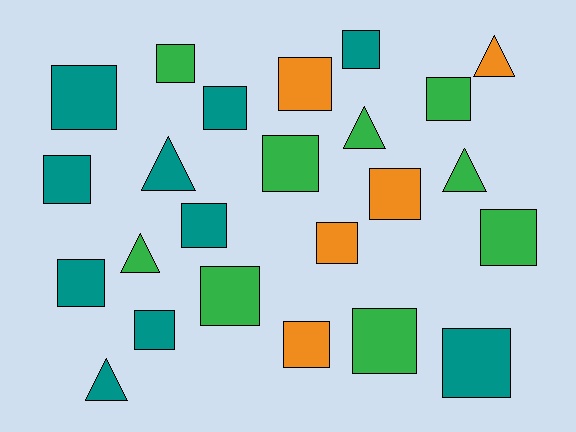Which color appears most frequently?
Teal, with 10 objects.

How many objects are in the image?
There are 24 objects.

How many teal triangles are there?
There are 2 teal triangles.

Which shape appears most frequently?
Square, with 18 objects.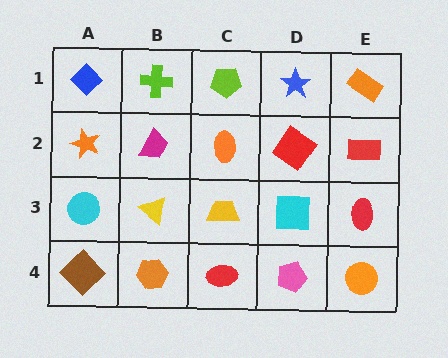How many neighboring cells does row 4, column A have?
2.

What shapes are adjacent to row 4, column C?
A yellow trapezoid (row 3, column C), an orange hexagon (row 4, column B), a pink pentagon (row 4, column D).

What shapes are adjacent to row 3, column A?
An orange star (row 2, column A), a brown diamond (row 4, column A), a yellow triangle (row 3, column B).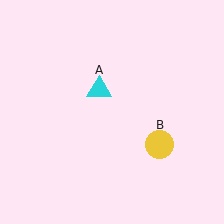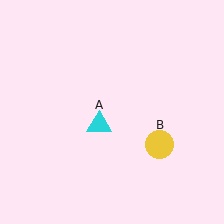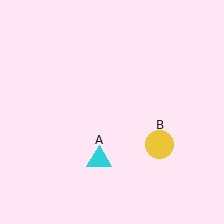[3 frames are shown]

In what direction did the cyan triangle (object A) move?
The cyan triangle (object A) moved down.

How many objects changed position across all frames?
1 object changed position: cyan triangle (object A).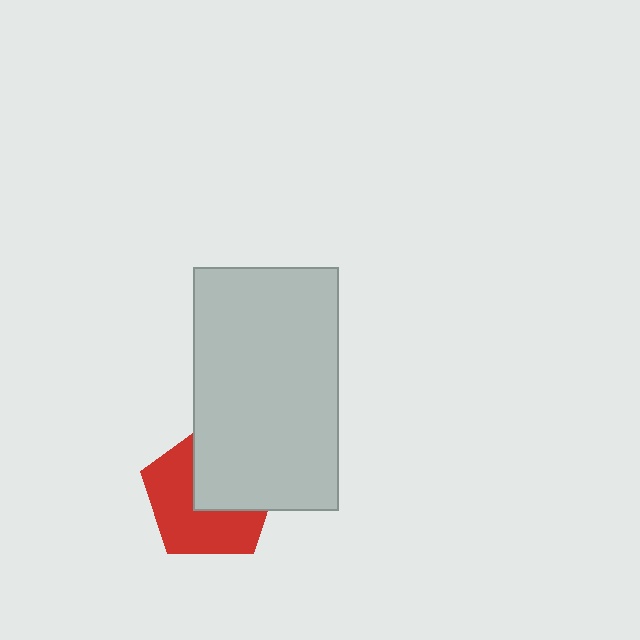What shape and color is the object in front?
The object in front is a light gray rectangle.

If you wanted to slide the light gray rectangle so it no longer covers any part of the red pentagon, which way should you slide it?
Slide it toward the upper-right — that is the most direct way to separate the two shapes.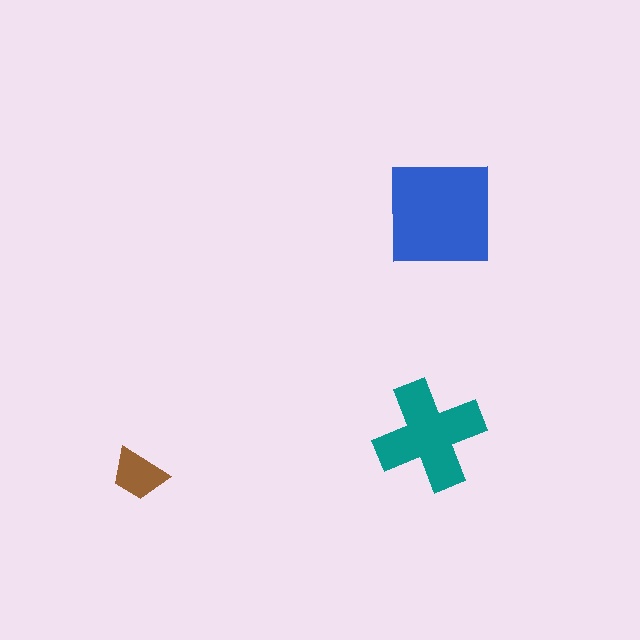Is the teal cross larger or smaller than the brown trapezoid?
Larger.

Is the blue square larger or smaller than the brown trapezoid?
Larger.